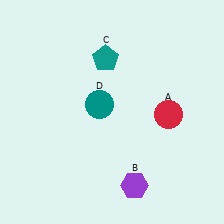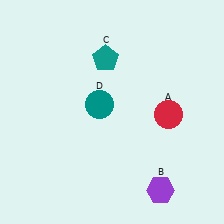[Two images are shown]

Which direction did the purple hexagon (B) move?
The purple hexagon (B) moved right.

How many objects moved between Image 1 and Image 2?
1 object moved between the two images.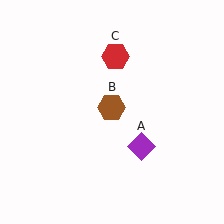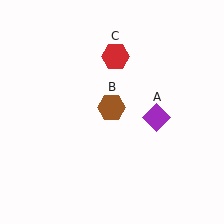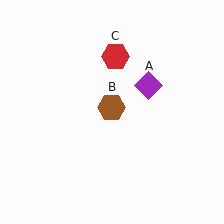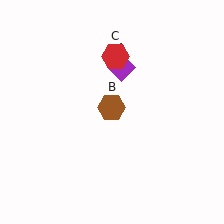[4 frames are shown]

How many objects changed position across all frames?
1 object changed position: purple diamond (object A).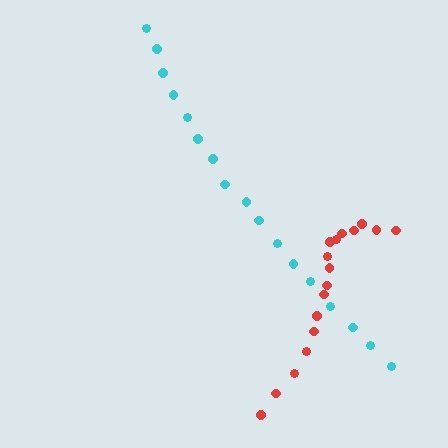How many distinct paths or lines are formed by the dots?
There are 2 distinct paths.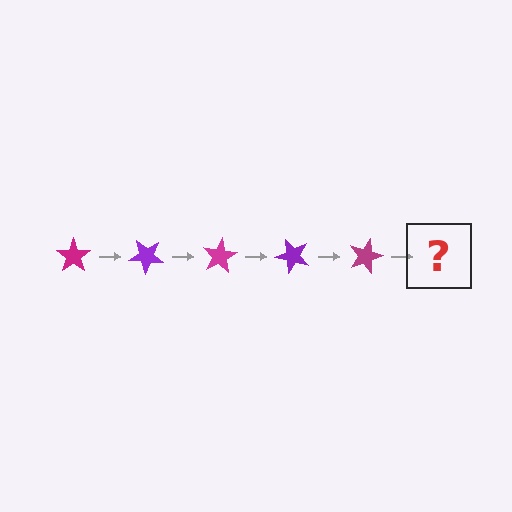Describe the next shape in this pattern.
It should be a purple star, rotated 200 degrees from the start.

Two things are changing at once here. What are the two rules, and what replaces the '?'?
The two rules are that it rotates 40 degrees each step and the color cycles through magenta and purple. The '?' should be a purple star, rotated 200 degrees from the start.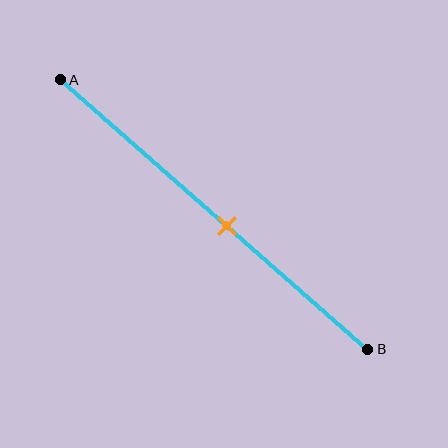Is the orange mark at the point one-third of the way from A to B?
No, the mark is at about 55% from A, not at the 33% one-third point.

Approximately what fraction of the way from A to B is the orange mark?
The orange mark is approximately 55% of the way from A to B.